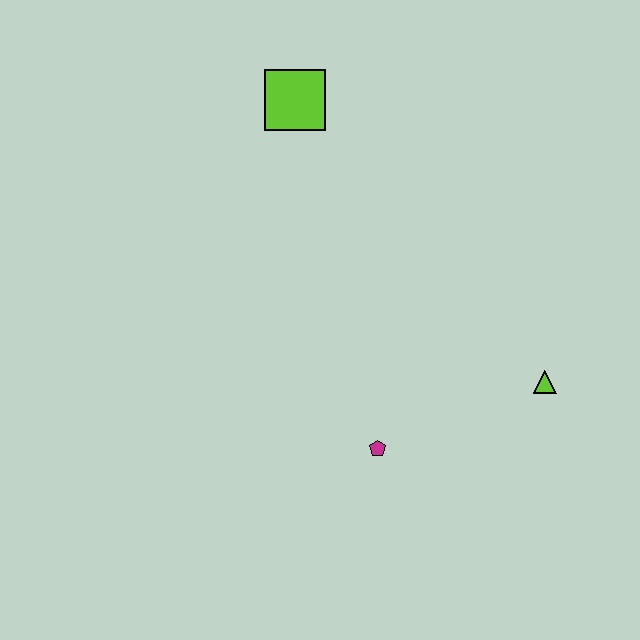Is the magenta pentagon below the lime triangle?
Yes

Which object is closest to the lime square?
The magenta pentagon is closest to the lime square.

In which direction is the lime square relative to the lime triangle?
The lime square is above the lime triangle.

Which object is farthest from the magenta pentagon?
The lime square is farthest from the magenta pentagon.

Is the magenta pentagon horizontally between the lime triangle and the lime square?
Yes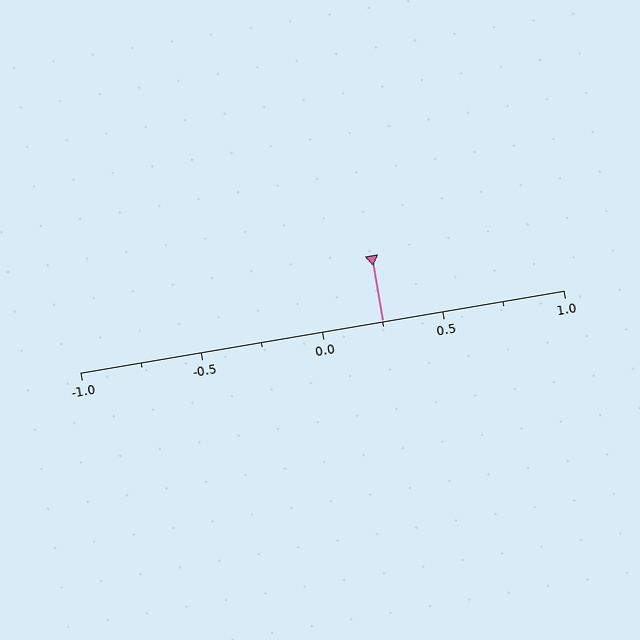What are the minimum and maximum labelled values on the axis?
The axis runs from -1.0 to 1.0.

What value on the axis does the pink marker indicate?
The marker indicates approximately 0.25.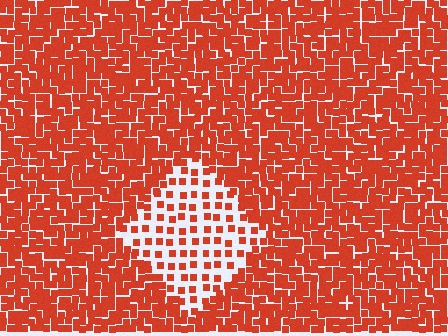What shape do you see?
I see a diamond.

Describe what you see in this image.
The image contains small red elements arranged at two different densities. A diamond-shaped region is visible where the elements are less densely packed than the surrounding area.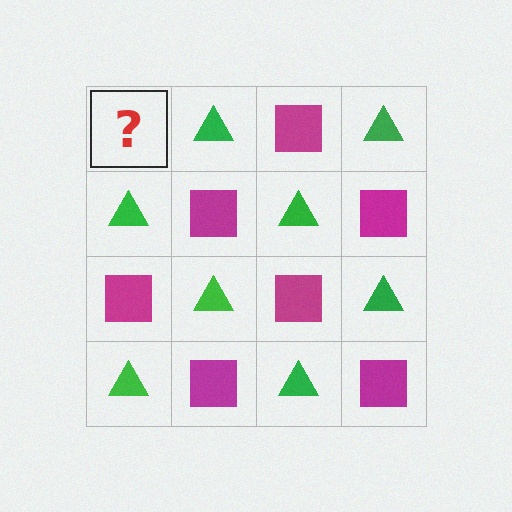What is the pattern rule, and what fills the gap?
The rule is that it alternates magenta square and green triangle in a checkerboard pattern. The gap should be filled with a magenta square.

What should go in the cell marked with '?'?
The missing cell should contain a magenta square.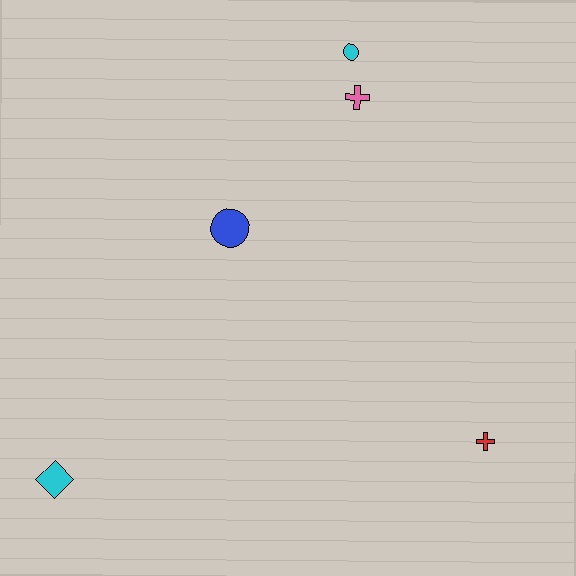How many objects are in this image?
There are 5 objects.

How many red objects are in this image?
There is 1 red object.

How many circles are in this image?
There are 2 circles.